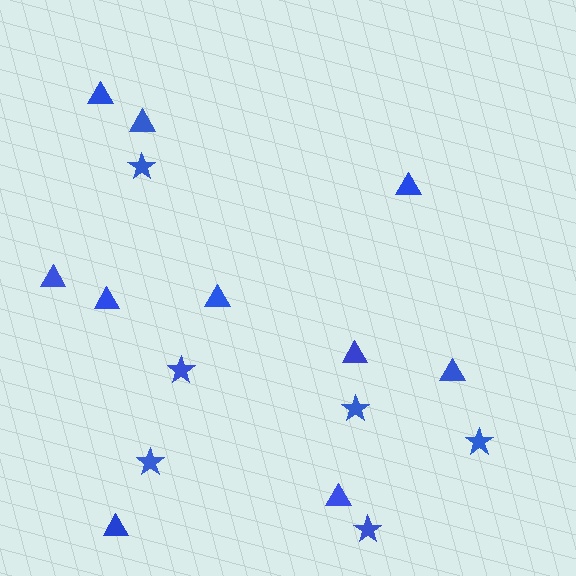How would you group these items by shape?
There are 2 groups: one group of triangles (10) and one group of stars (6).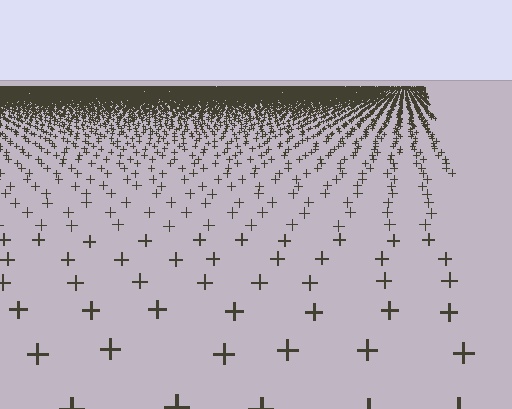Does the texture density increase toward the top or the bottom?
Density increases toward the top.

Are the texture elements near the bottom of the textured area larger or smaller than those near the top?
Larger. Near the bottom, elements are closer to the viewer and appear at a bigger on-screen size.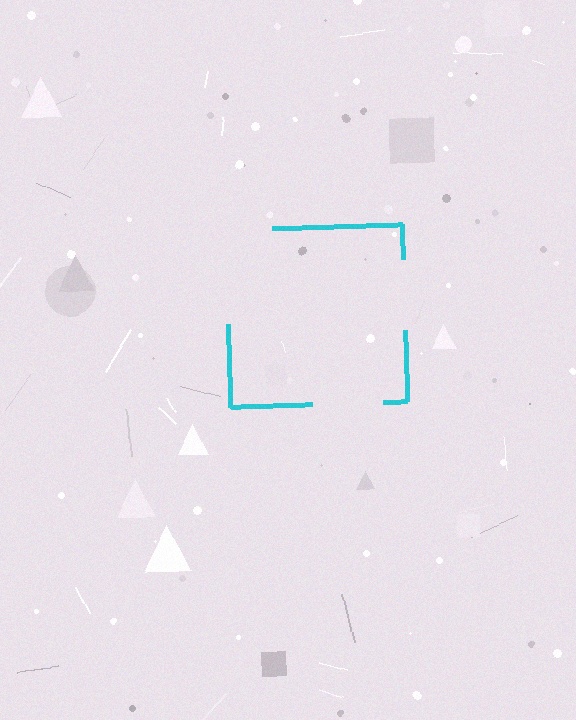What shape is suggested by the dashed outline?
The dashed outline suggests a square.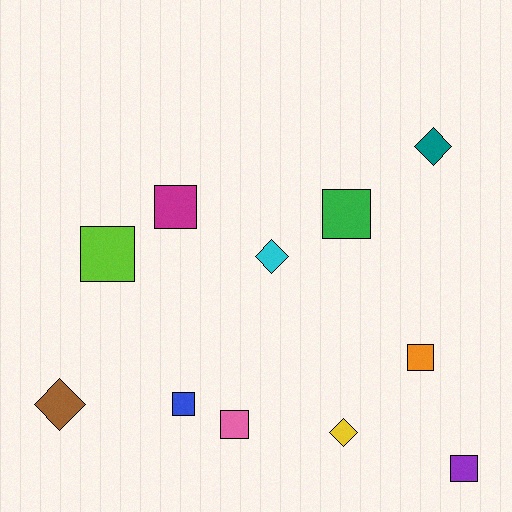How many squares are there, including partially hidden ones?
There are 7 squares.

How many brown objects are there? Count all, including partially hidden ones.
There is 1 brown object.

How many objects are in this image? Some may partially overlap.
There are 11 objects.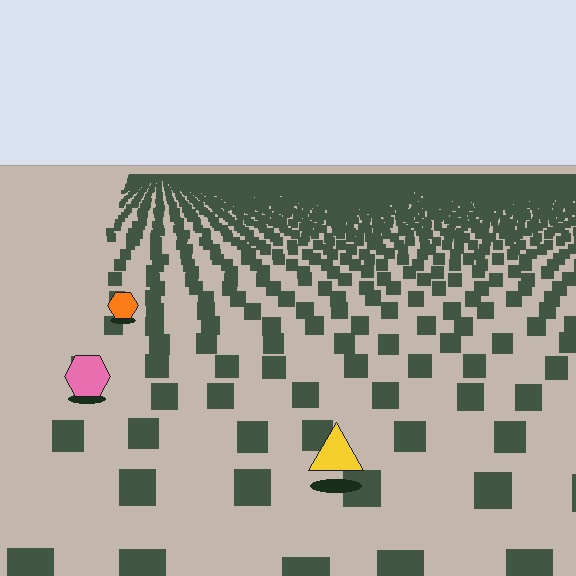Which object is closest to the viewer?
The yellow triangle is closest. The texture marks near it are larger and more spread out.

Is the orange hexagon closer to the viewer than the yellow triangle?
No. The yellow triangle is closer — you can tell from the texture gradient: the ground texture is coarser near it.